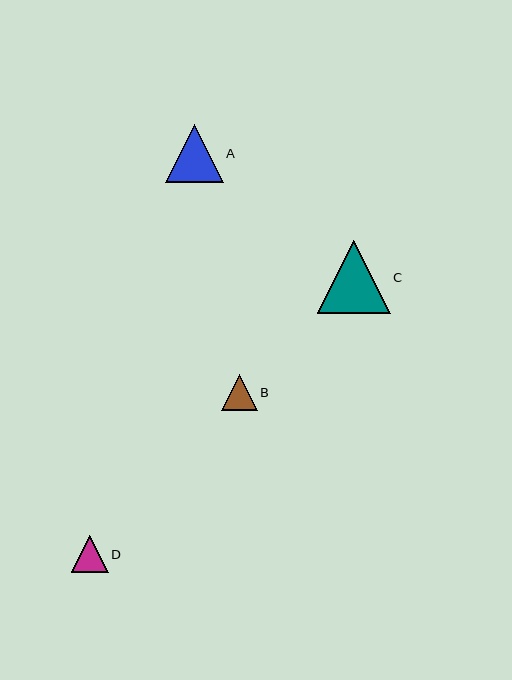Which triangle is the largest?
Triangle C is the largest with a size of approximately 73 pixels.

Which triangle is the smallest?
Triangle B is the smallest with a size of approximately 36 pixels.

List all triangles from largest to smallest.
From largest to smallest: C, A, D, B.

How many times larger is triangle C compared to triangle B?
Triangle C is approximately 2.0 times the size of triangle B.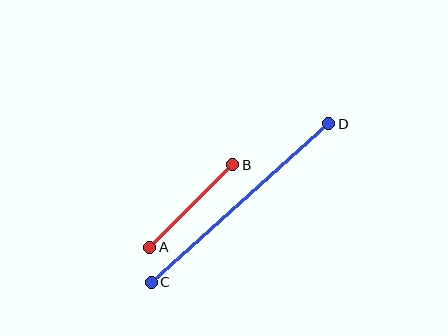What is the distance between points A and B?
The distance is approximately 117 pixels.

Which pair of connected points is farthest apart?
Points C and D are farthest apart.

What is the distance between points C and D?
The distance is approximately 238 pixels.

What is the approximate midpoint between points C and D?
The midpoint is at approximately (240, 203) pixels.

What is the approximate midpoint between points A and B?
The midpoint is at approximately (191, 206) pixels.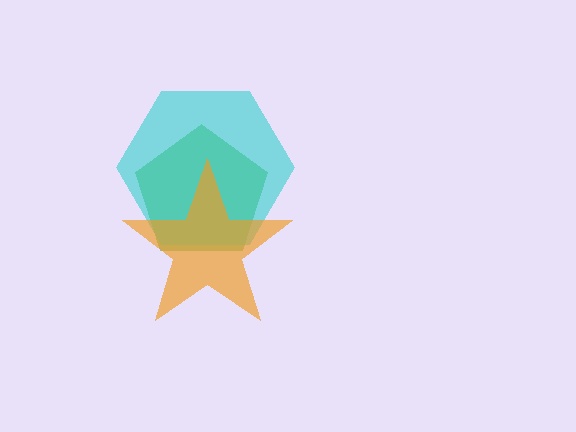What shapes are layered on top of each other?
The layered shapes are: a green pentagon, a cyan hexagon, an orange star.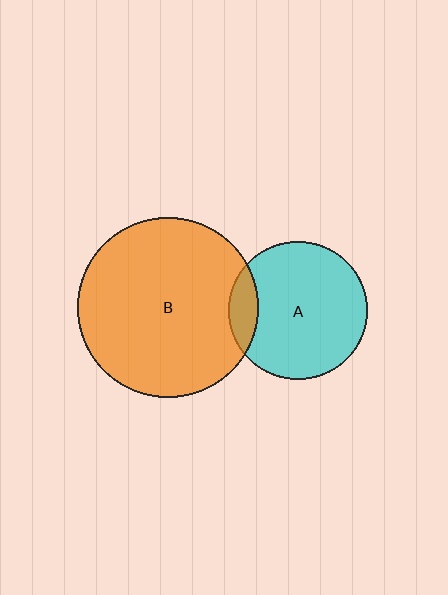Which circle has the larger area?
Circle B (orange).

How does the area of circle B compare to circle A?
Approximately 1.7 times.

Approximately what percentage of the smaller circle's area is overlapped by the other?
Approximately 10%.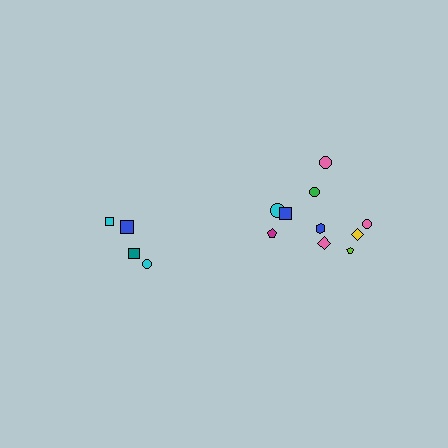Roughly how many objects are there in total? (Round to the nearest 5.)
Roughly 15 objects in total.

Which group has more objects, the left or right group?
The right group.